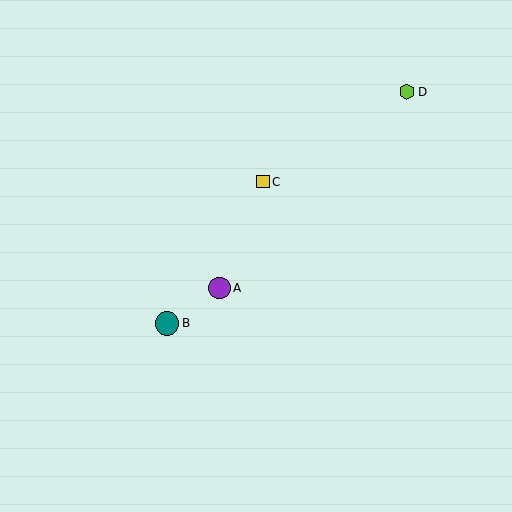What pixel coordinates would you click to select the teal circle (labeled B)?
Click at (167, 323) to select the teal circle B.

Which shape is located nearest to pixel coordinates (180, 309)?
The teal circle (labeled B) at (167, 323) is nearest to that location.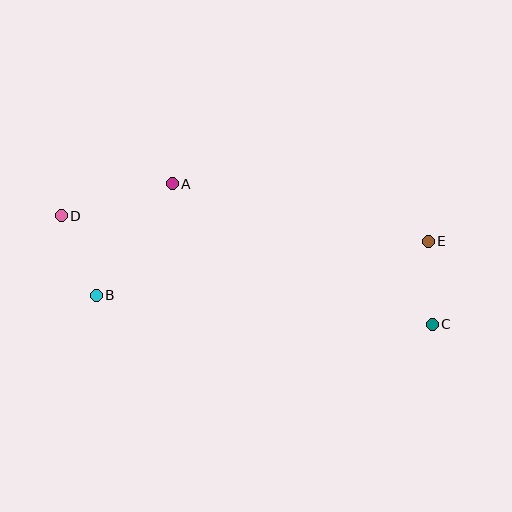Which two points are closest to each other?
Points C and E are closest to each other.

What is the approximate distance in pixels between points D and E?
The distance between D and E is approximately 368 pixels.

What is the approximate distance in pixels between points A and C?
The distance between A and C is approximately 295 pixels.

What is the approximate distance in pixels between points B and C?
The distance between B and C is approximately 337 pixels.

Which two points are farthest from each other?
Points C and D are farthest from each other.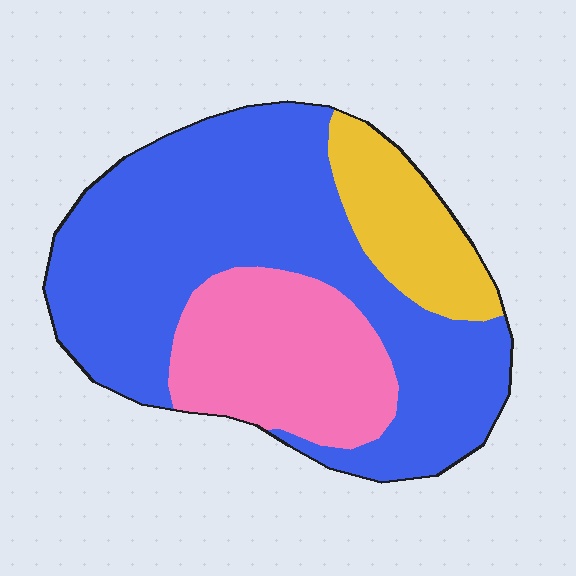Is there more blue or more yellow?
Blue.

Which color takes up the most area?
Blue, at roughly 60%.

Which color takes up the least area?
Yellow, at roughly 15%.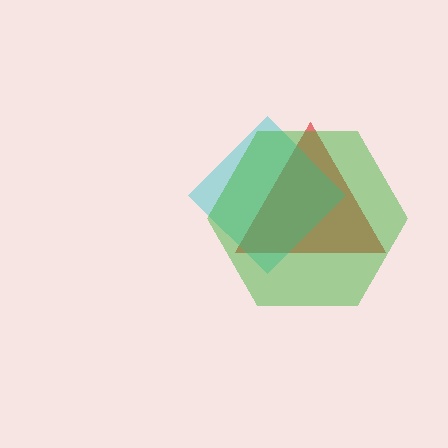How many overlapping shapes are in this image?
There are 3 overlapping shapes in the image.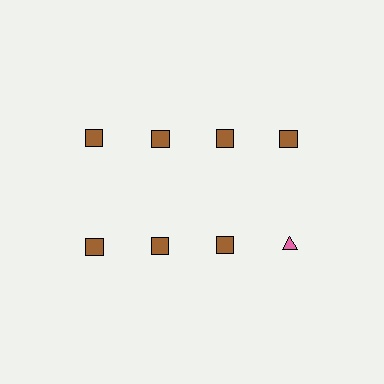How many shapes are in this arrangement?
There are 8 shapes arranged in a grid pattern.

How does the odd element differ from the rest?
It differs in both color (pink instead of brown) and shape (triangle instead of square).